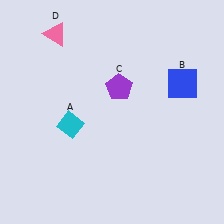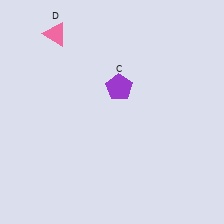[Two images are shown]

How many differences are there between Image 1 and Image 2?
There are 2 differences between the two images.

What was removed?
The blue square (B), the cyan diamond (A) were removed in Image 2.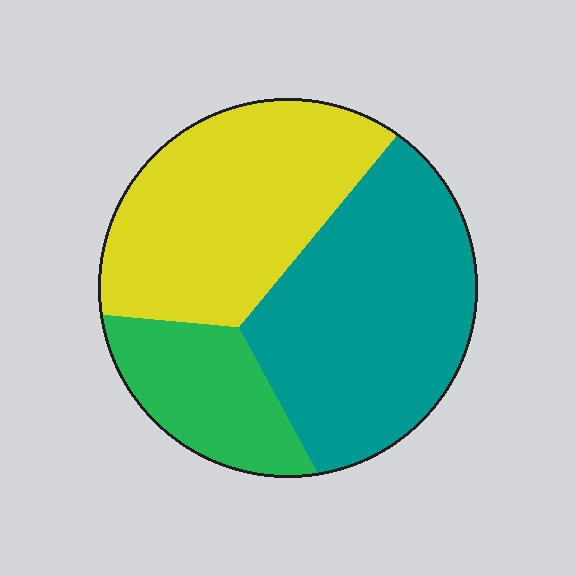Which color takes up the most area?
Teal, at roughly 45%.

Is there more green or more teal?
Teal.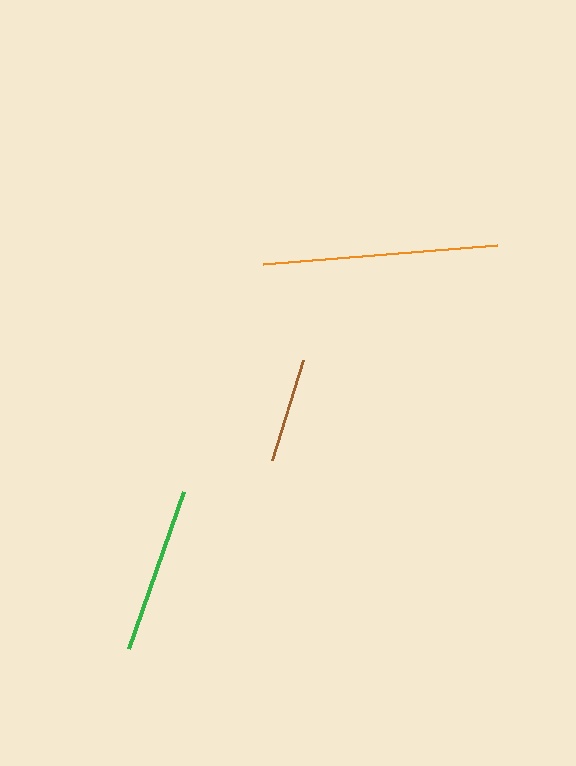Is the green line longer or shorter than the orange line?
The orange line is longer than the green line.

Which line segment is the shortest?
The brown line is the shortest at approximately 105 pixels.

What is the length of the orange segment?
The orange segment is approximately 235 pixels long.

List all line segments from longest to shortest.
From longest to shortest: orange, green, brown.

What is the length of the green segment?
The green segment is approximately 166 pixels long.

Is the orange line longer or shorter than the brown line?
The orange line is longer than the brown line.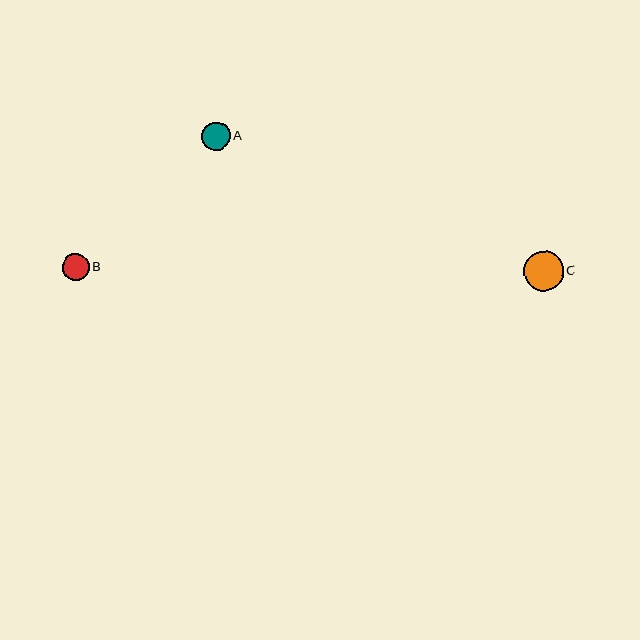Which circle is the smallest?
Circle B is the smallest with a size of approximately 27 pixels.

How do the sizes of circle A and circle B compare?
Circle A and circle B are approximately the same size.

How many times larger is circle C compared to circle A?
Circle C is approximately 1.4 times the size of circle A.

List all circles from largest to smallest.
From largest to smallest: C, A, B.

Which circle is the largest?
Circle C is the largest with a size of approximately 39 pixels.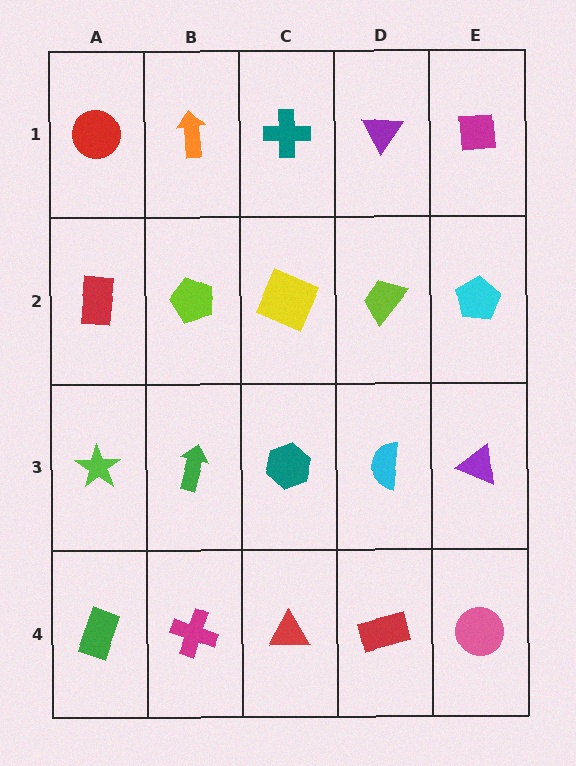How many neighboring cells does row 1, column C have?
3.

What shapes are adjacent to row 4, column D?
A cyan semicircle (row 3, column D), a red triangle (row 4, column C), a pink circle (row 4, column E).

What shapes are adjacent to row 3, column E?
A cyan pentagon (row 2, column E), a pink circle (row 4, column E), a cyan semicircle (row 3, column D).